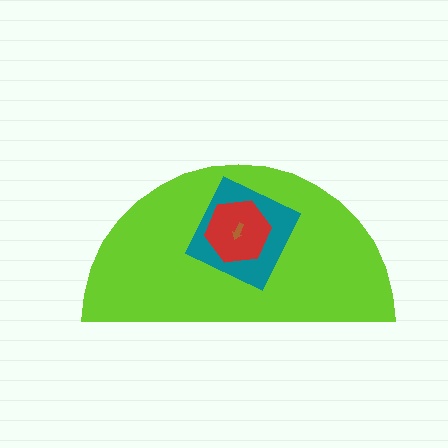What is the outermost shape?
The lime semicircle.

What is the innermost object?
The brown arrow.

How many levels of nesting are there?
4.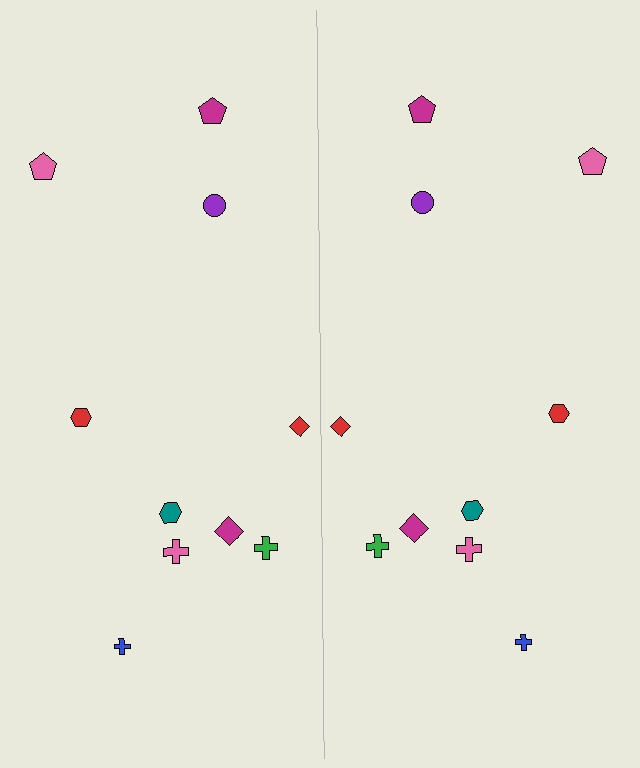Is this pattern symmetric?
Yes, this pattern has bilateral (reflection) symmetry.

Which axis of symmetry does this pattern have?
The pattern has a vertical axis of symmetry running through the center of the image.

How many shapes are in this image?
There are 20 shapes in this image.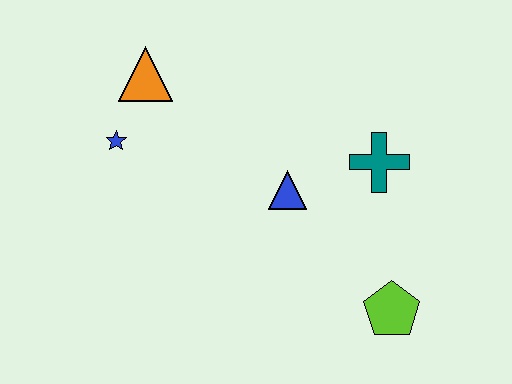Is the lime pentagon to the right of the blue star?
Yes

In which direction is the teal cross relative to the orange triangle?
The teal cross is to the right of the orange triangle.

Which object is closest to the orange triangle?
The blue star is closest to the orange triangle.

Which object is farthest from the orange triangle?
The lime pentagon is farthest from the orange triangle.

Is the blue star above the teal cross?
Yes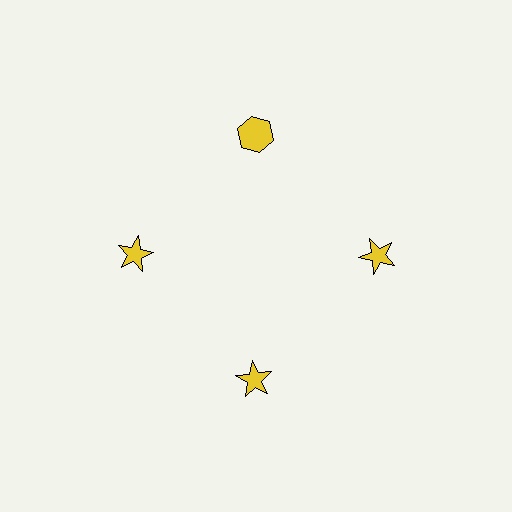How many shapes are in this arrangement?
There are 4 shapes arranged in a ring pattern.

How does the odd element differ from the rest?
It has a different shape: hexagon instead of star.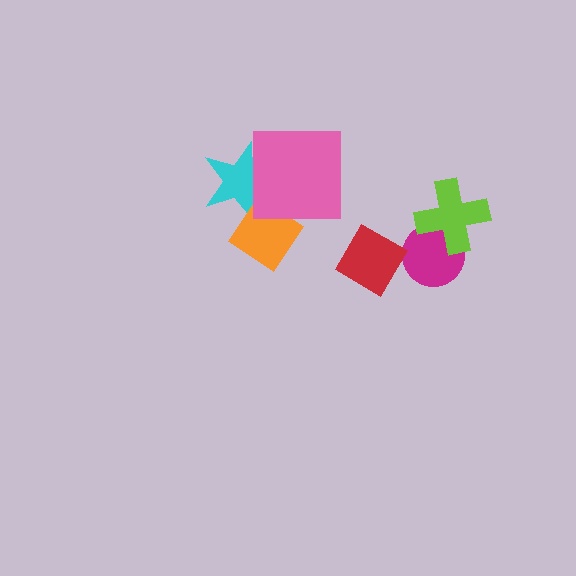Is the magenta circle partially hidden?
Yes, it is partially covered by another shape.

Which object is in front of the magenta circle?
The lime cross is in front of the magenta circle.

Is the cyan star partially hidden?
Yes, it is partially covered by another shape.